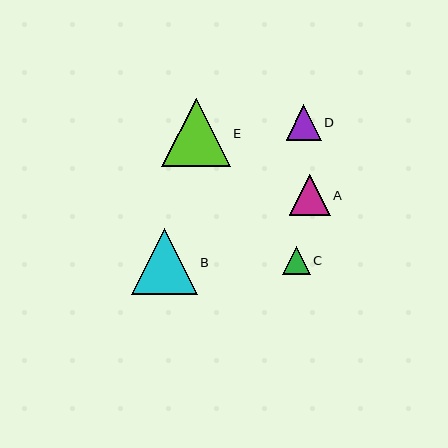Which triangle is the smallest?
Triangle C is the smallest with a size of approximately 27 pixels.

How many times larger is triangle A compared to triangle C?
Triangle A is approximately 1.5 times the size of triangle C.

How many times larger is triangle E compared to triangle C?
Triangle E is approximately 2.5 times the size of triangle C.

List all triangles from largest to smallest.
From largest to smallest: E, B, A, D, C.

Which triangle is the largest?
Triangle E is the largest with a size of approximately 68 pixels.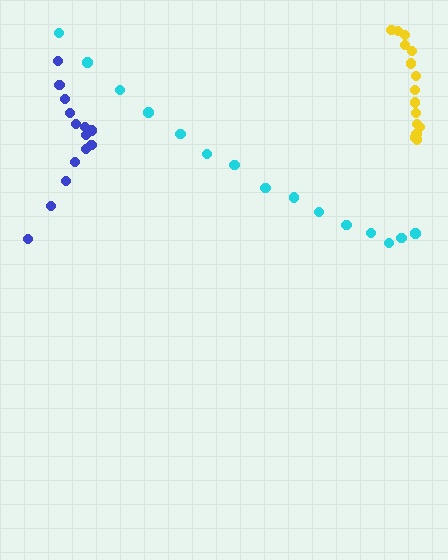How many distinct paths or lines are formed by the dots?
There are 3 distinct paths.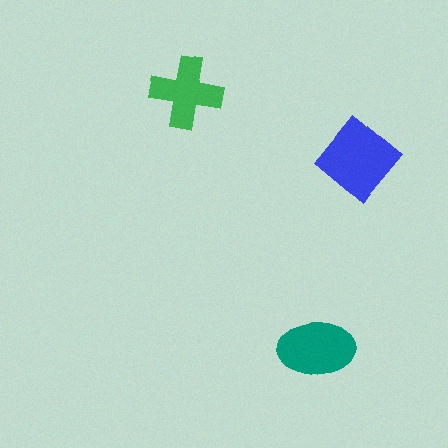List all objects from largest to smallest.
The blue diamond, the teal ellipse, the green cross.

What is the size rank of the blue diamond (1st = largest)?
1st.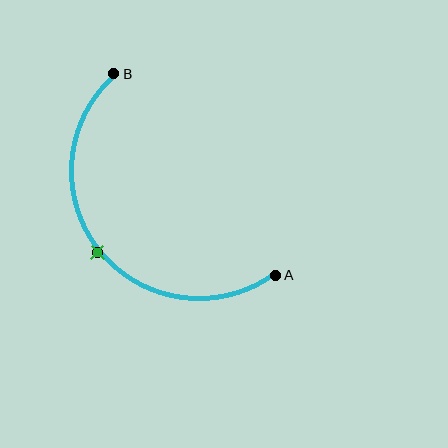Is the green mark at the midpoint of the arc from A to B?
Yes. The green mark lies on the arc at equal arc-length from both A and B — it is the arc midpoint.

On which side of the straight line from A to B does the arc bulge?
The arc bulges below and to the left of the straight line connecting A and B.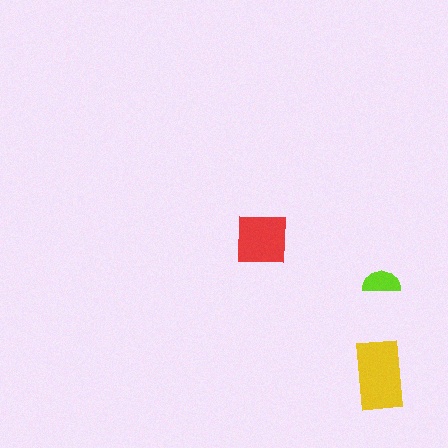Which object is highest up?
The red square is topmost.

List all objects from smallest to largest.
The lime semicircle, the red square, the yellow rectangle.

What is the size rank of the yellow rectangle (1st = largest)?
1st.